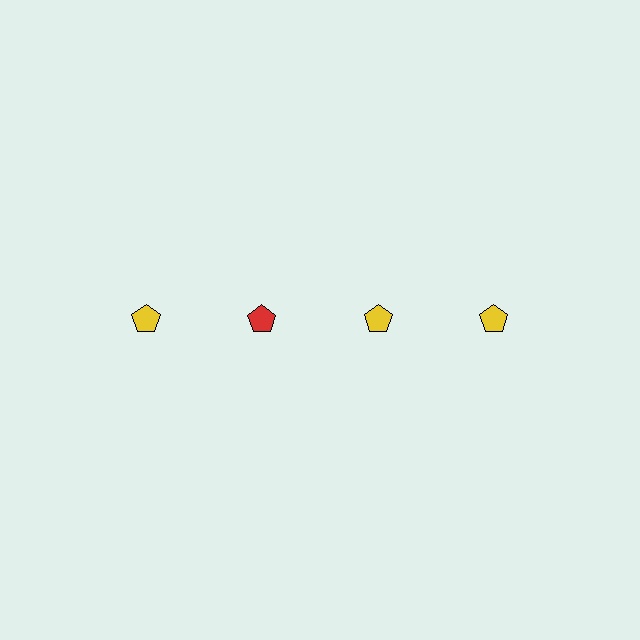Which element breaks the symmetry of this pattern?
The red pentagon in the top row, second from left column breaks the symmetry. All other shapes are yellow pentagons.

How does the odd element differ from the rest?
It has a different color: red instead of yellow.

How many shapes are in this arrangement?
There are 4 shapes arranged in a grid pattern.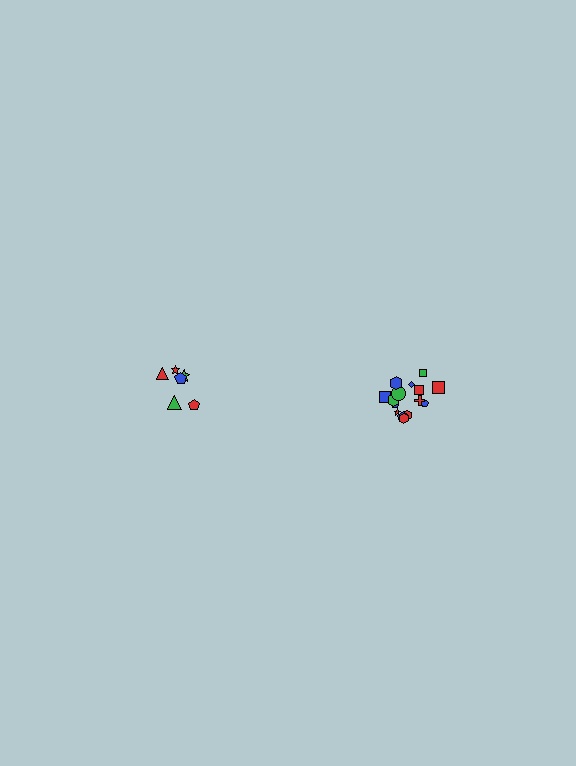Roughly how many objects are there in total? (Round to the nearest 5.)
Roughly 20 objects in total.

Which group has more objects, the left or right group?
The right group.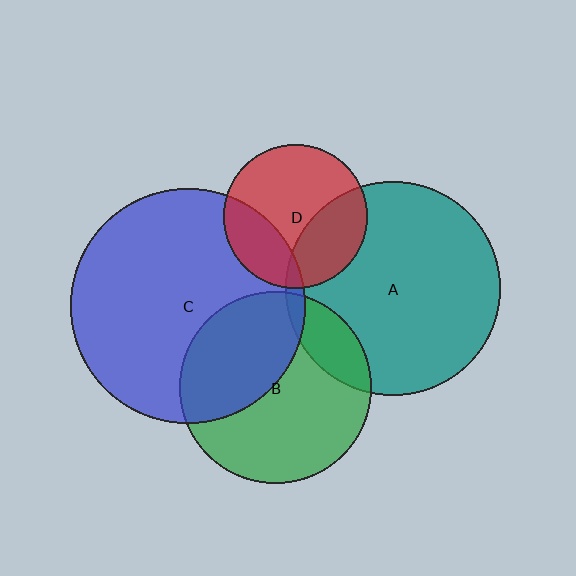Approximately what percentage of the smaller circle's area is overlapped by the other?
Approximately 5%.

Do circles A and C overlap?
Yes.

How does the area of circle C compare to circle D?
Approximately 2.7 times.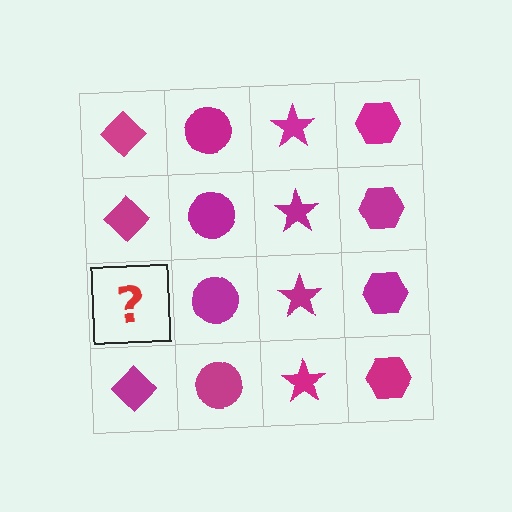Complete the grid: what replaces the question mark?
The question mark should be replaced with a magenta diamond.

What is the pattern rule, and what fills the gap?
The rule is that each column has a consistent shape. The gap should be filled with a magenta diamond.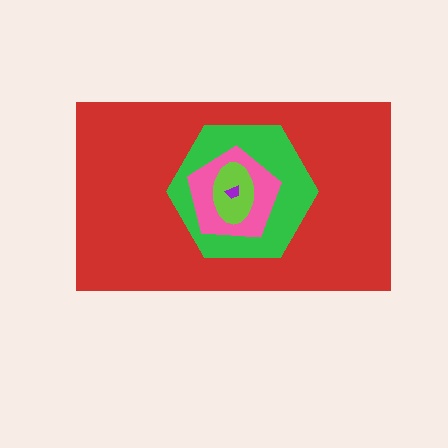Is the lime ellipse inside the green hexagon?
Yes.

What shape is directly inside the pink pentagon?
The lime ellipse.